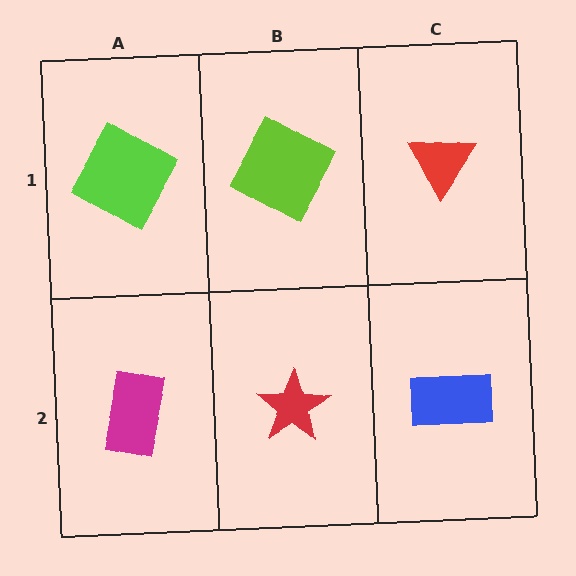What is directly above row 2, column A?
A lime square.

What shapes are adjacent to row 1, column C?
A blue rectangle (row 2, column C), a lime square (row 1, column B).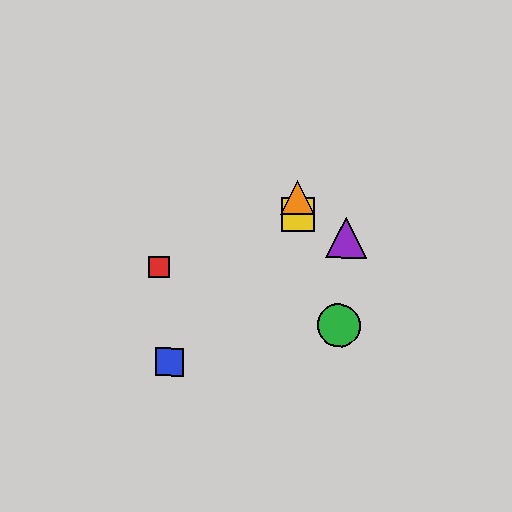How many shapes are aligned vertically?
2 shapes (the yellow square, the orange triangle) are aligned vertically.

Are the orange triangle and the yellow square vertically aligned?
Yes, both are at x≈298.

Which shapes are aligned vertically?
The yellow square, the orange triangle are aligned vertically.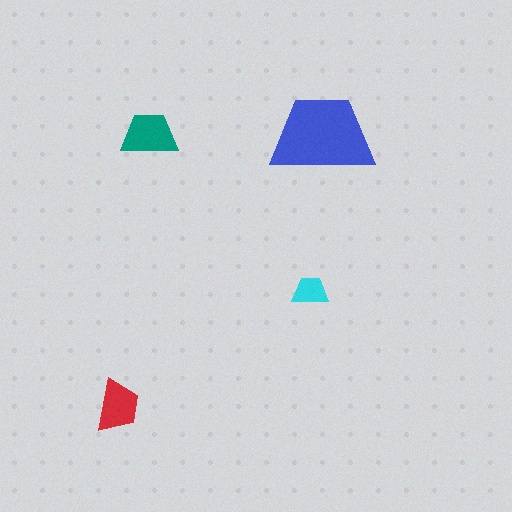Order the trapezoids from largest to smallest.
the blue one, the teal one, the red one, the cyan one.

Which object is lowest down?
The red trapezoid is bottommost.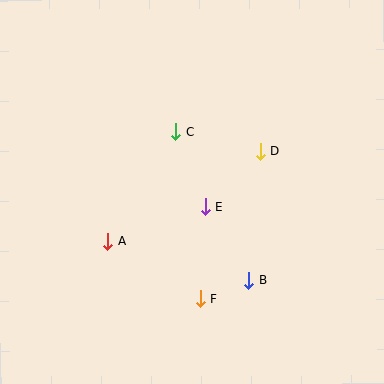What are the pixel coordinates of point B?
Point B is at (249, 280).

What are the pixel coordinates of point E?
Point E is at (205, 207).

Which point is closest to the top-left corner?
Point C is closest to the top-left corner.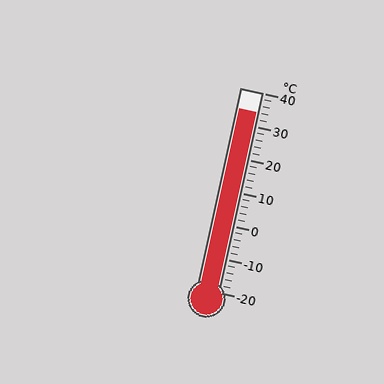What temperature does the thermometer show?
The thermometer shows approximately 34°C.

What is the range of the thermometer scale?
The thermometer scale ranges from -20°C to 40°C.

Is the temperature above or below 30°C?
The temperature is above 30°C.